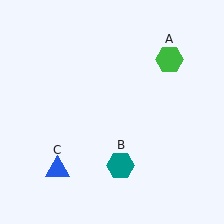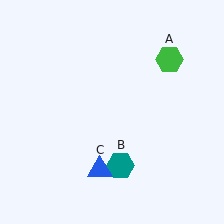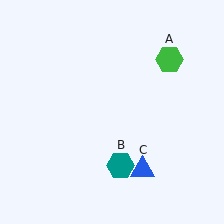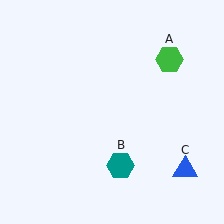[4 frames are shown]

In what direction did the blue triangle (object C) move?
The blue triangle (object C) moved right.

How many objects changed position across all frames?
1 object changed position: blue triangle (object C).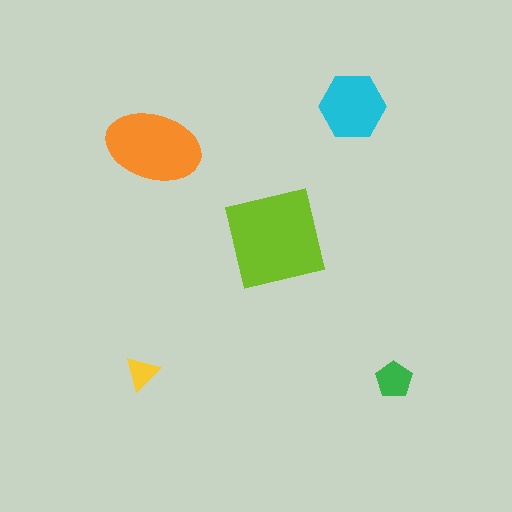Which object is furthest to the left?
The yellow triangle is leftmost.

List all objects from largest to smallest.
The lime square, the orange ellipse, the cyan hexagon, the green pentagon, the yellow triangle.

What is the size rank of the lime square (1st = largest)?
1st.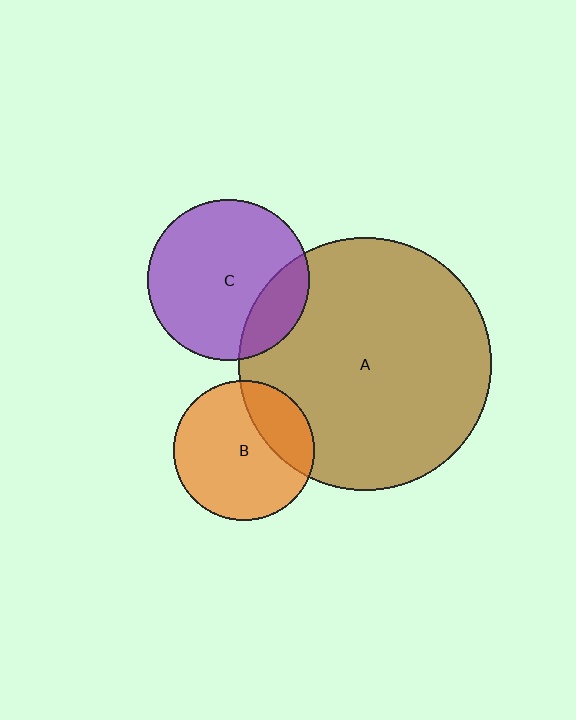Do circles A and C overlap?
Yes.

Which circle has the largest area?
Circle A (brown).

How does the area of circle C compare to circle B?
Approximately 1.3 times.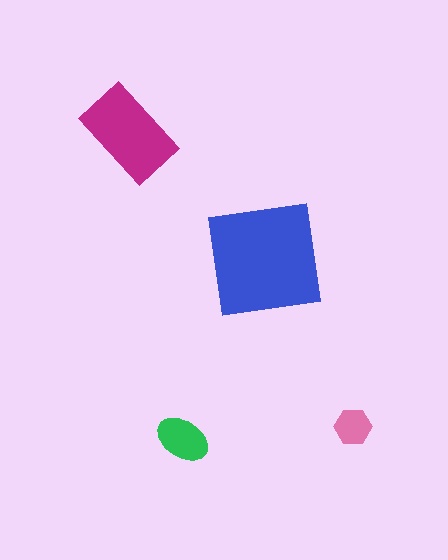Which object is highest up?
The magenta rectangle is topmost.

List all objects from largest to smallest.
The blue square, the magenta rectangle, the green ellipse, the pink hexagon.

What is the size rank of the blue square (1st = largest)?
1st.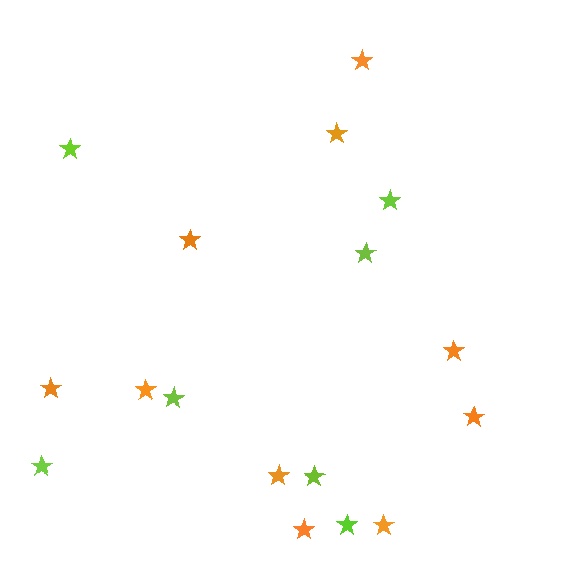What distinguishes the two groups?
There are 2 groups: one group of lime stars (7) and one group of orange stars (10).